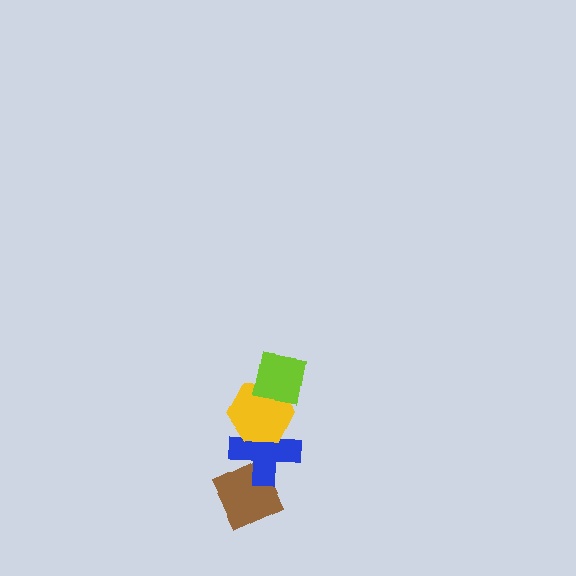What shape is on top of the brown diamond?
The blue cross is on top of the brown diamond.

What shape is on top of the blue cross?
The yellow hexagon is on top of the blue cross.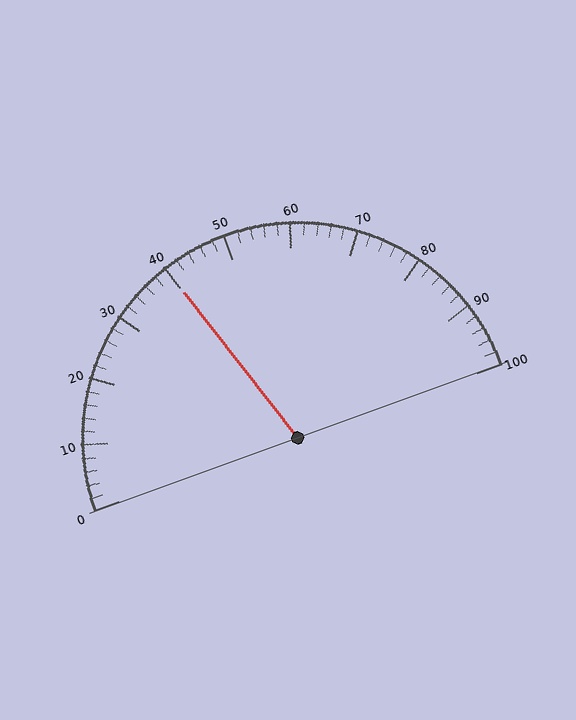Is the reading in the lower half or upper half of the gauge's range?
The reading is in the lower half of the range (0 to 100).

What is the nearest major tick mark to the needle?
The nearest major tick mark is 40.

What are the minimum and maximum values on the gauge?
The gauge ranges from 0 to 100.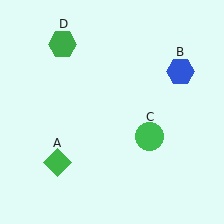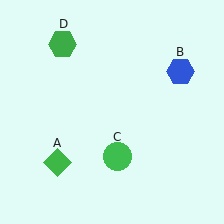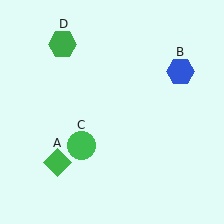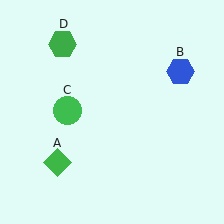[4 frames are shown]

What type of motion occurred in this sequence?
The green circle (object C) rotated clockwise around the center of the scene.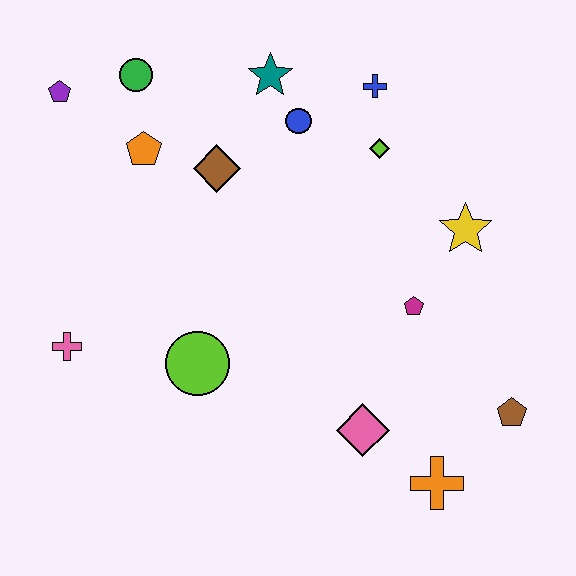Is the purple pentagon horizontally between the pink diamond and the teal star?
No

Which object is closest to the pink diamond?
The orange cross is closest to the pink diamond.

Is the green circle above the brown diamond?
Yes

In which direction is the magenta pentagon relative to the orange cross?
The magenta pentagon is above the orange cross.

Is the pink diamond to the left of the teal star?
No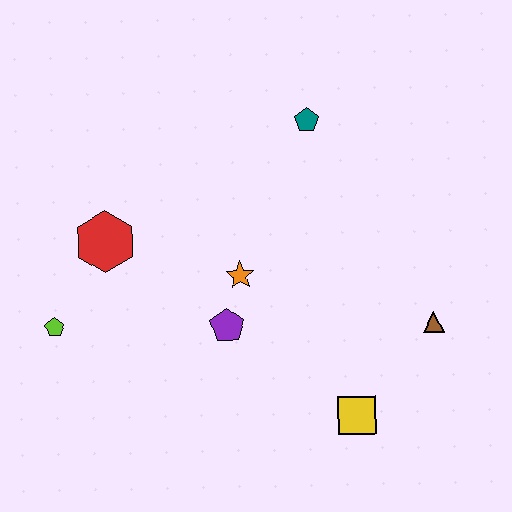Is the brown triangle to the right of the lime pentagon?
Yes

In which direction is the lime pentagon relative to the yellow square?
The lime pentagon is to the left of the yellow square.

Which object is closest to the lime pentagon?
The red hexagon is closest to the lime pentagon.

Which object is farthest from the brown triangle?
The lime pentagon is farthest from the brown triangle.